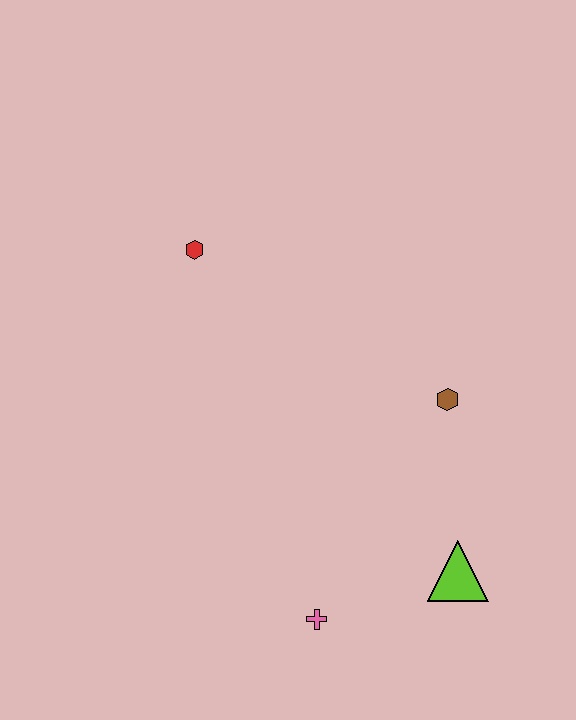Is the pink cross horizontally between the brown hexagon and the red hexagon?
Yes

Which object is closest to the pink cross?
The lime triangle is closest to the pink cross.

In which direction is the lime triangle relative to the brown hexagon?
The lime triangle is below the brown hexagon.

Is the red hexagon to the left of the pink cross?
Yes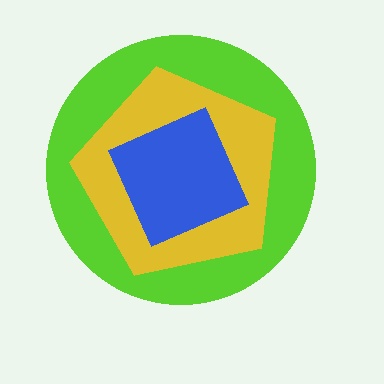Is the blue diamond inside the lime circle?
Yes.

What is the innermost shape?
The blue diamond.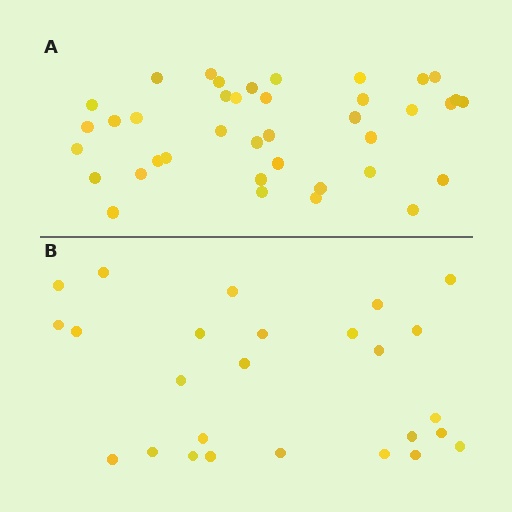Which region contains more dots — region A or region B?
Region A (the top region) has more dots.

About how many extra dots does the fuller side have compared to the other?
Region A has approximately 15 more dots than region B.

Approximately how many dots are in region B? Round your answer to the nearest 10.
About 30 dots. (The exact count is 26, which rounds to 30.)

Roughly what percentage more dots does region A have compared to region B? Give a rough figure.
About 50% more.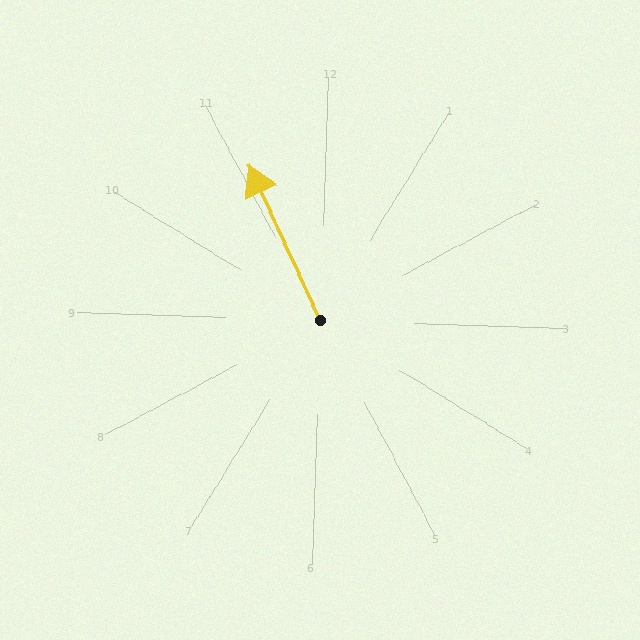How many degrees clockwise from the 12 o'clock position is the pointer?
Approximately 333 degrees.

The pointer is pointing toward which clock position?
Roughly 11 o'clock.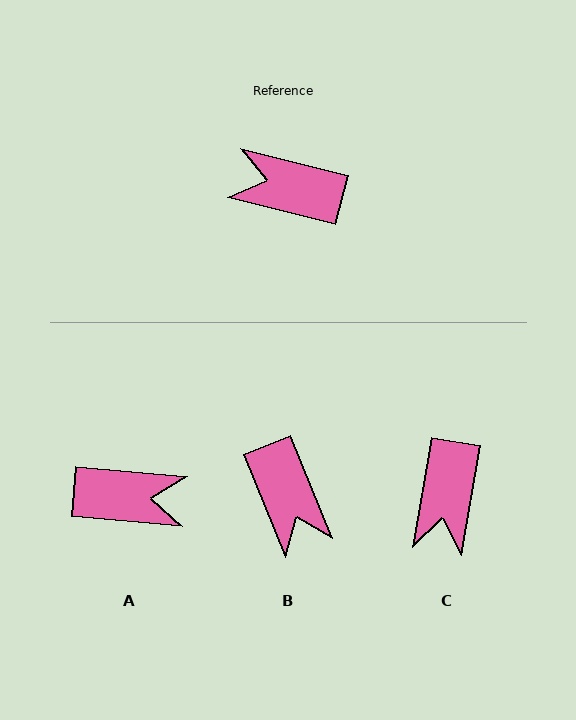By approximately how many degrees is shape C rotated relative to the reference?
Approximately 94 degrees counter-clockwise.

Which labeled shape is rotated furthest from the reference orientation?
A, about 171 degrees away.